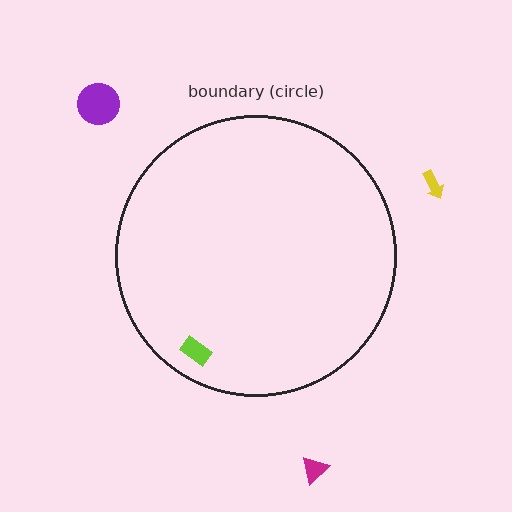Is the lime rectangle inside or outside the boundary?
Inside.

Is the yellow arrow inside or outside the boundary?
Outside.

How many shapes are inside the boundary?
1 inside, 3 outside.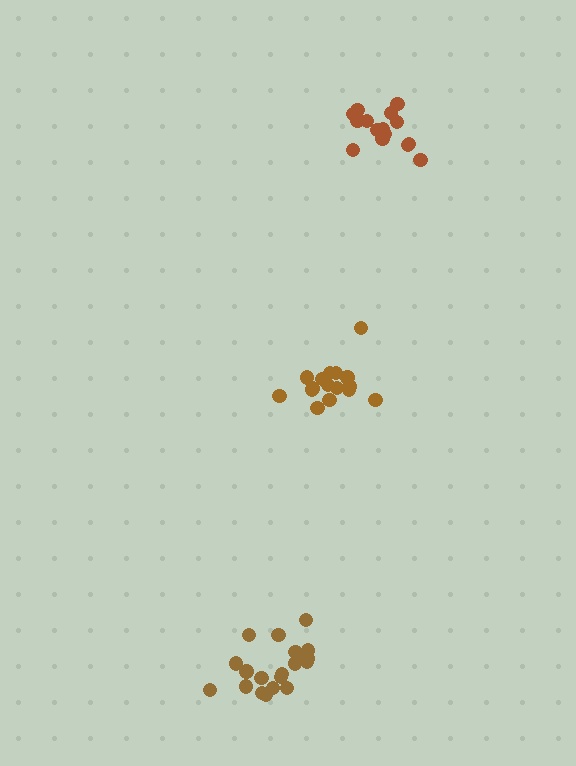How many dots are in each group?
Group 1: 15 dots, Group 2: 17 dots, Group 3: 19 dots (51 total).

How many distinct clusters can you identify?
There are 3 distinct clusters.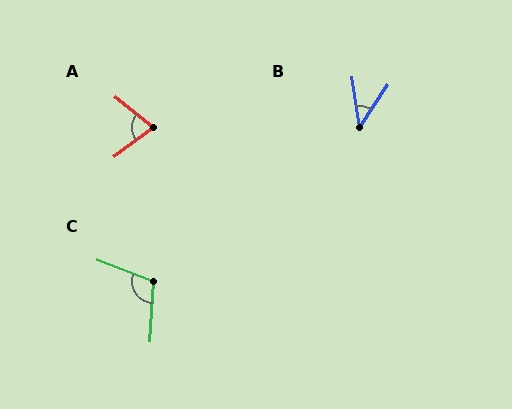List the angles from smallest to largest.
B (42°), A (76°), C (108°).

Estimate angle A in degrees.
Approximately 76 degrees.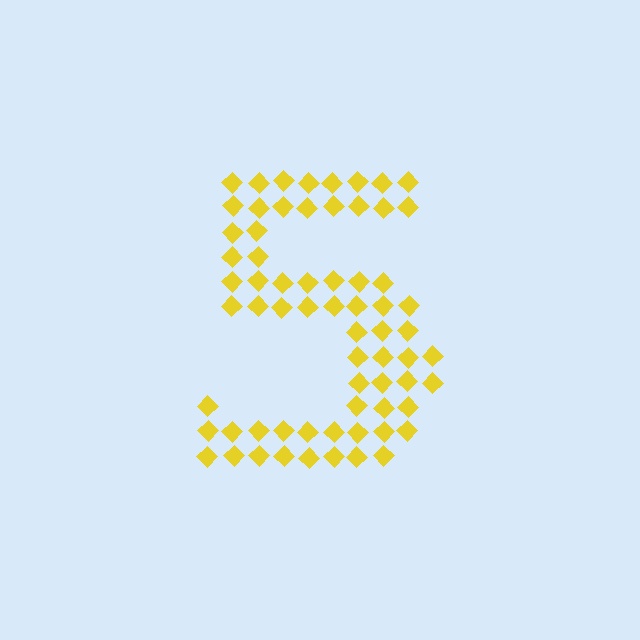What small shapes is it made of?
It is made of small diamonds.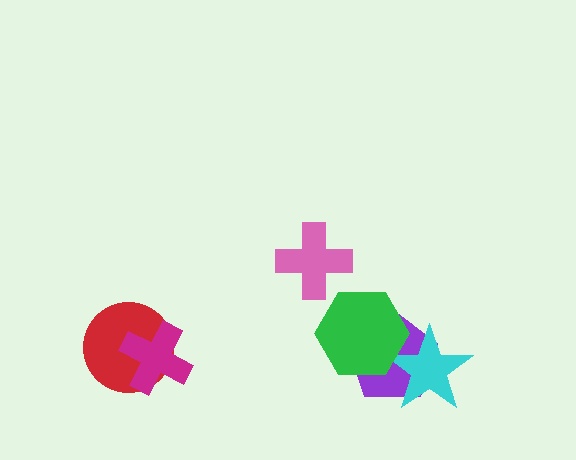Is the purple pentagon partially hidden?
Yes, it is partially covered by another shape.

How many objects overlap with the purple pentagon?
2 objects overlap with the purple pentagon.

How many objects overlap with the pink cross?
0 objects overlap with the pink cross.